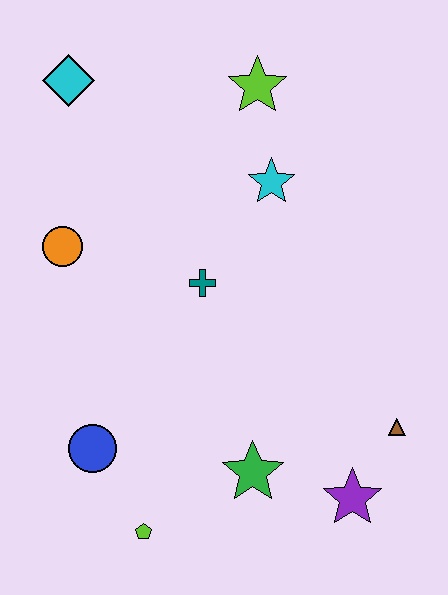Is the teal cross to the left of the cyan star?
Yes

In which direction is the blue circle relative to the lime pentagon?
The blue circle is above the lime pentagon.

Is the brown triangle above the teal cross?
No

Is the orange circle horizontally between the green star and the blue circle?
No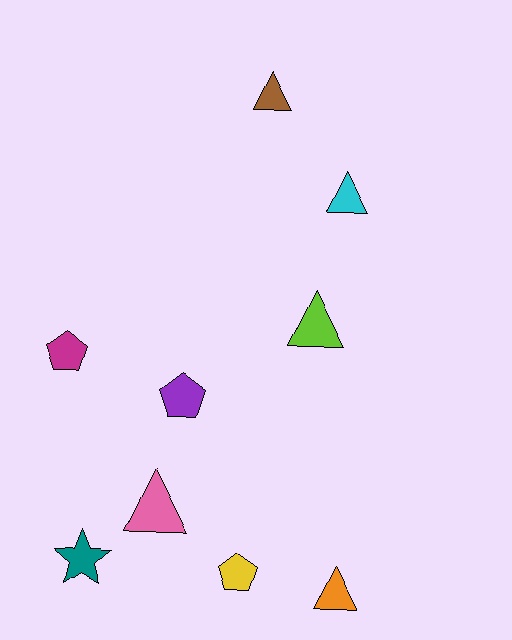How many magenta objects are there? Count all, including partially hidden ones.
There is 1 magenta object.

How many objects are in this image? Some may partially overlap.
There are 9 objects.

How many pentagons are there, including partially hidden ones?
There are 3 pentagons.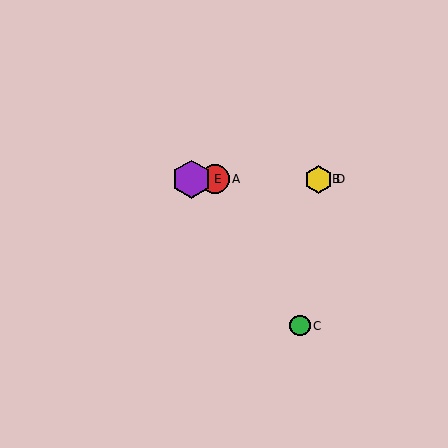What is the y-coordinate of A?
Object A is at y≈179.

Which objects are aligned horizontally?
Objects A, B, D, E are aligned horizontally.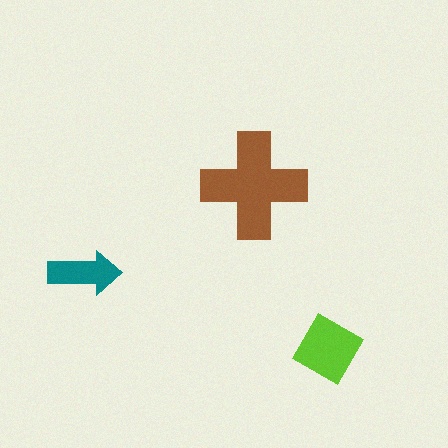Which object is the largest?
The brown cross.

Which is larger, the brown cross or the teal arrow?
The brown cross.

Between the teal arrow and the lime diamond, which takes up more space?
The lime diamond.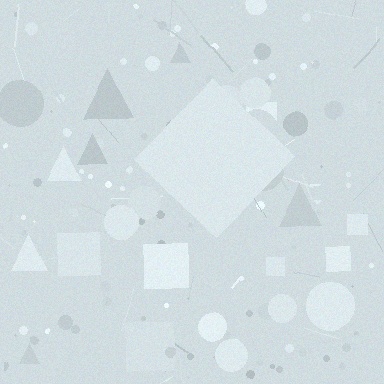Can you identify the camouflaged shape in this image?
The camouflaged shape is a diamond.